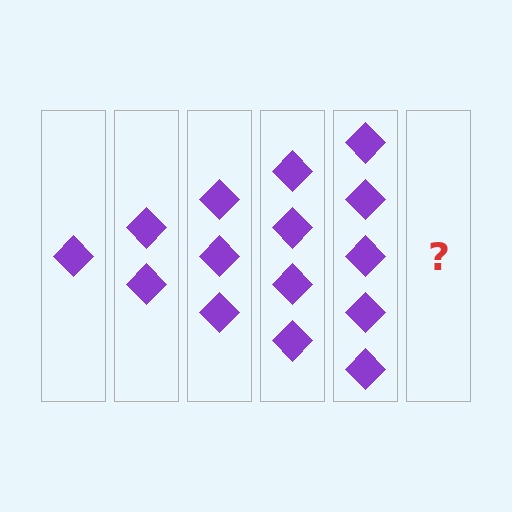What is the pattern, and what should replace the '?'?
The pattern is that each step adds one more diamond. The '?' should be 6 diamonds.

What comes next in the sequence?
The next element should be 6 diamonds.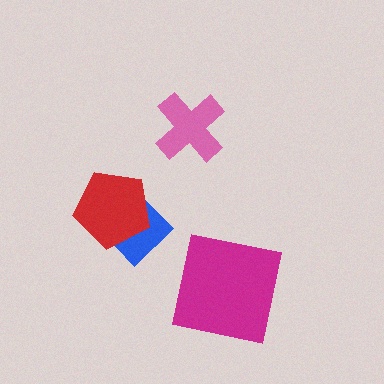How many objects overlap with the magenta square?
0 objects overlap with the magenta square.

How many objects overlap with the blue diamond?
1 object overlaps with the blue diamond.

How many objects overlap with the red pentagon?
1 object overlaps with the red pentagon.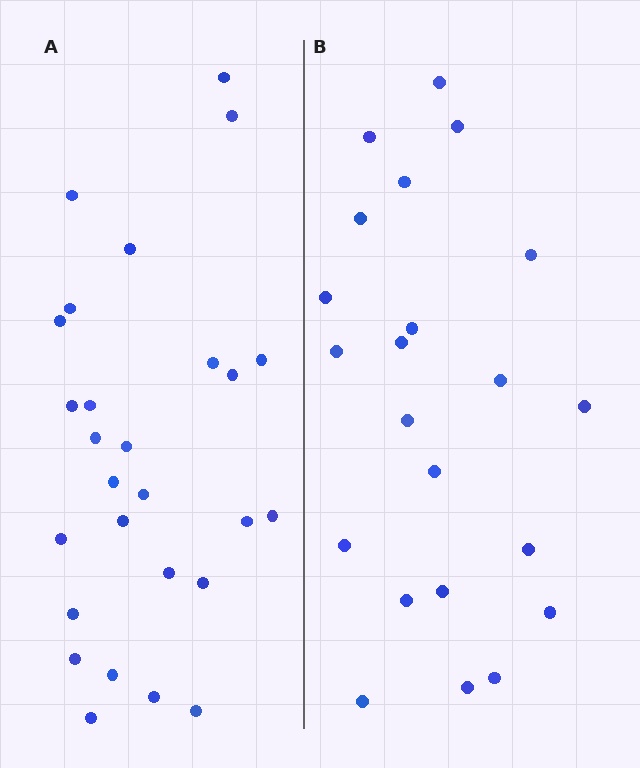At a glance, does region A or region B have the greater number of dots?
Region A (the left region) has more dots.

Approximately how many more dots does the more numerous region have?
Region A has about 5 more dots than region B.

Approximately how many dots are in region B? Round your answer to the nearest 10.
About 20 dots. (The exact count is 22, which rounds to 20.)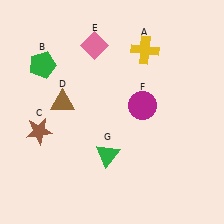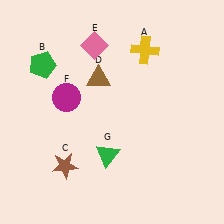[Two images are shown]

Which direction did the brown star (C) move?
The brown star (C) moved down.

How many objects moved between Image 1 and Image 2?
3 objects moved between the two images.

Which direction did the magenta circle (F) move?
The magenta circle (F) moved left.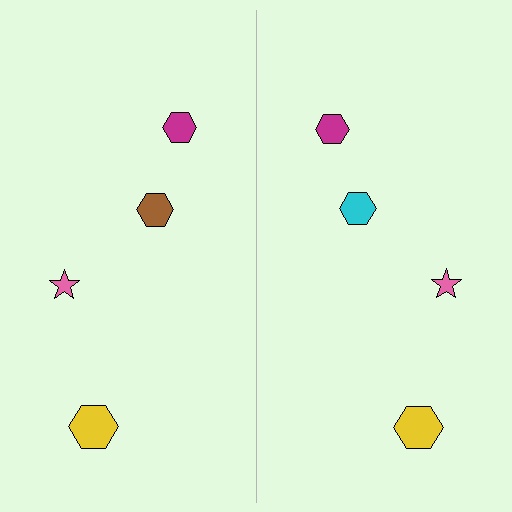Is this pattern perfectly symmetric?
No, the pattern is not perfectly symmetric. The cyan hexagon on the right side breaks the symmetry — its mirror counterpart is brown.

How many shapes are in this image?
There are 8 shapes in this image.